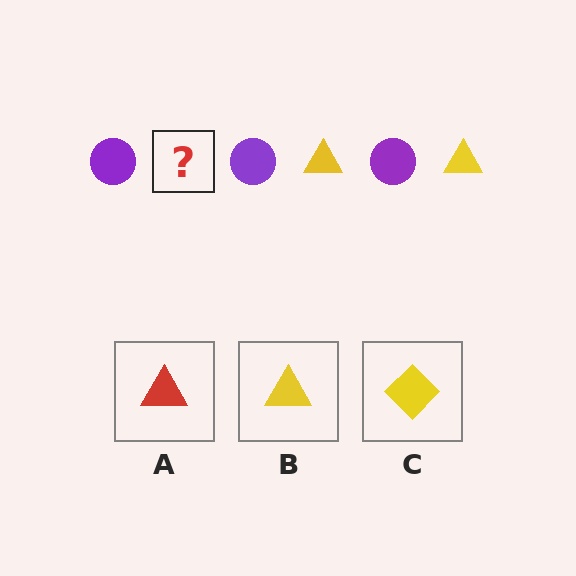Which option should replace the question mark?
Option B.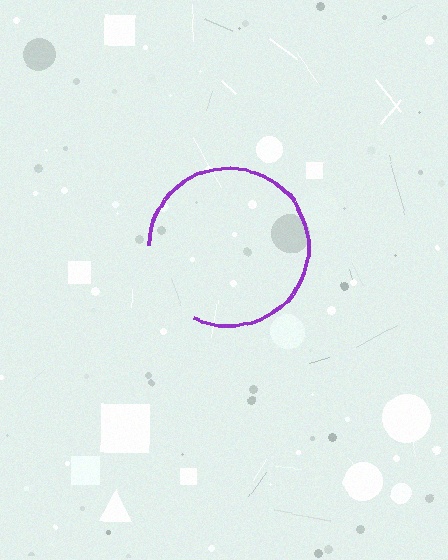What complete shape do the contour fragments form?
The contour fragments form a circle.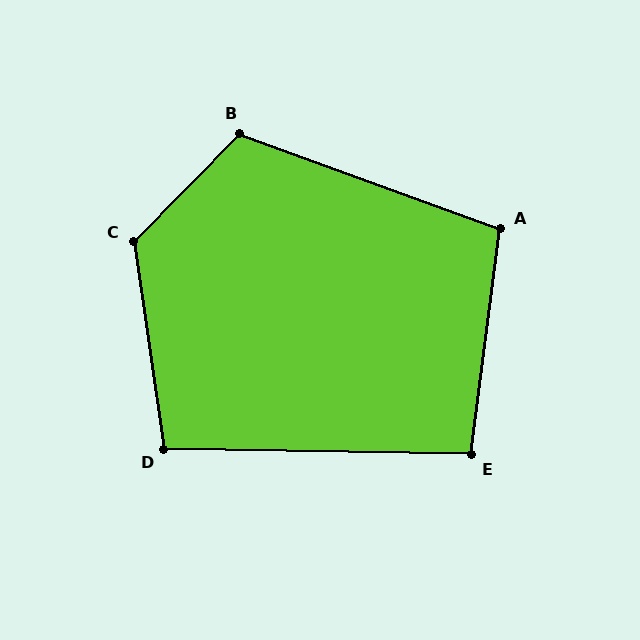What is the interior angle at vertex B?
Approximately 115 degrees (obtuse).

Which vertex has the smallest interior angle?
E, at approximately 96 degrees.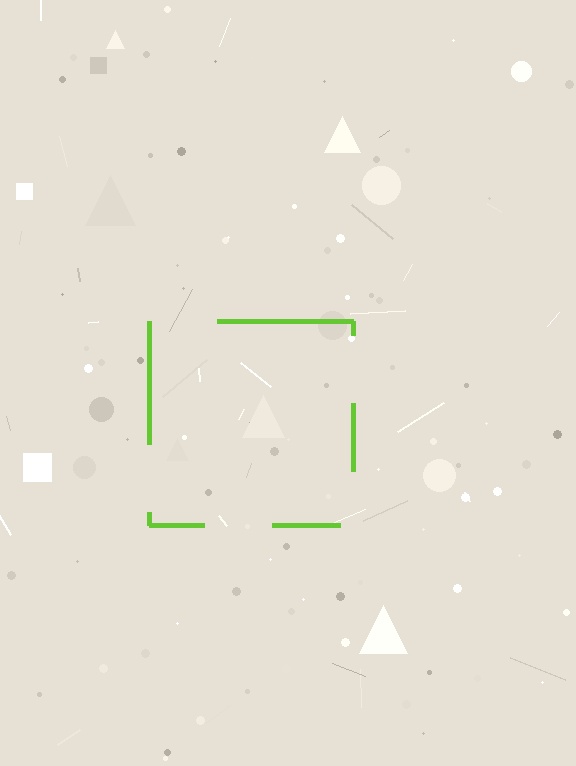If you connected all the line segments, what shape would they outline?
They would outline a square.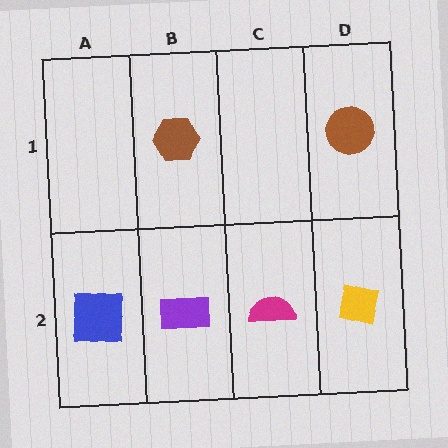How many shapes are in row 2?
4 shapes.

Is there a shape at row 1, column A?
No, that cell is empty.